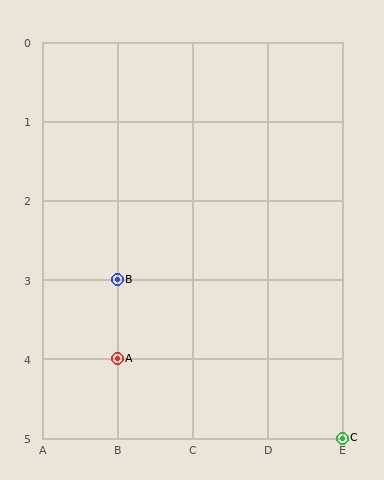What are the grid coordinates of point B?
Point B is at grid coordinates (B, 3).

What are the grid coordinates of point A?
Point A is at grid coordinates (B, 4).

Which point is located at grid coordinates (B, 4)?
Point A is at (B, 4).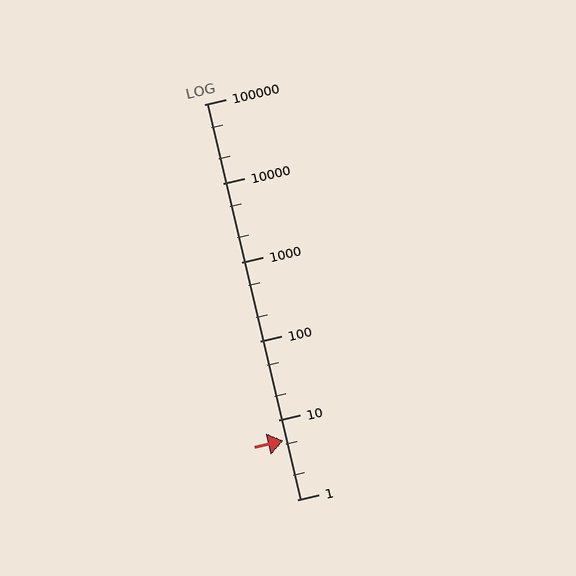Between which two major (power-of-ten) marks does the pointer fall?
The pointer is between 1 and 10.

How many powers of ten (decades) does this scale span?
The scale spans 5 decades, from 1 to 100000.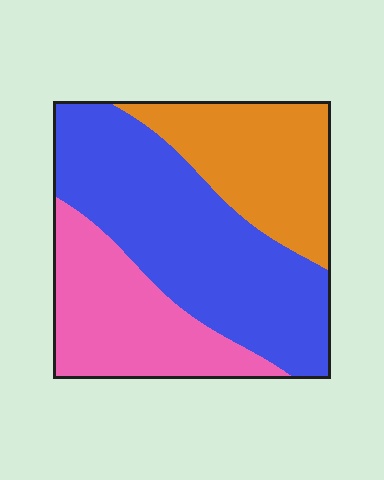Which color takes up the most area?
Blue, at roughly 45%.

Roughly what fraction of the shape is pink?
Pink takes up about one quarter (1/4) of the shape.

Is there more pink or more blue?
Blue.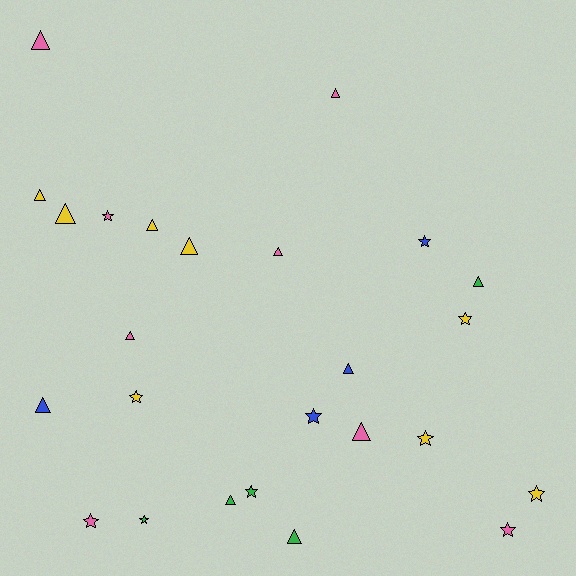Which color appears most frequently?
Yellow, with 8 objects.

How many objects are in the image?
There are 25 objects.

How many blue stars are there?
There are 2 blue stars.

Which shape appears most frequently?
Triangle, with 14 objects.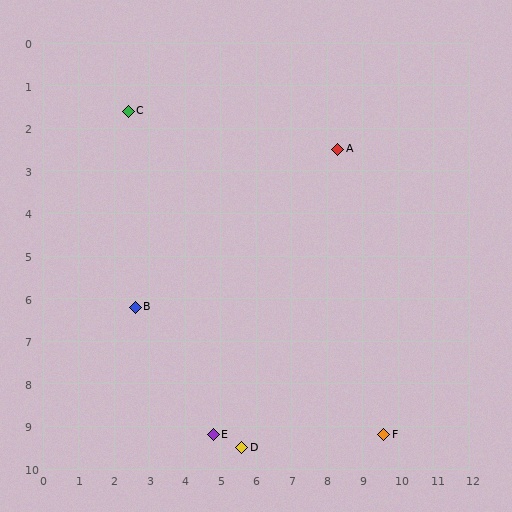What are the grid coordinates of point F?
Point F is at approximately (9.6, 9.2).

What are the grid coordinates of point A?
Point A is at approximately (8.3, 2.5).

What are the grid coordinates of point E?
Point E is at approximately (4.8, 9.2).